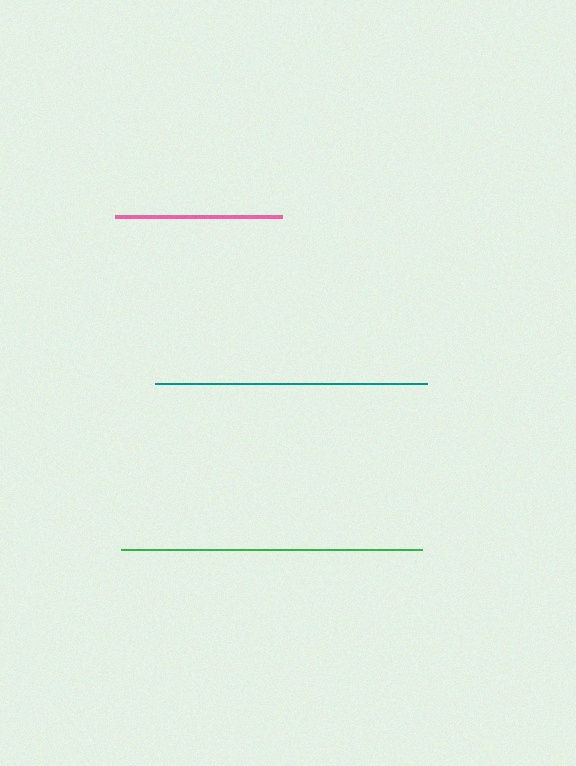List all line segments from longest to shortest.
From longest to shortest: green, teal, pink.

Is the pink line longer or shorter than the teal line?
The teal line is longer than the pink line.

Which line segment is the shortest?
The pink line is the shortest at approximately 167 pixels.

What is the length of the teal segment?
The teal segment is approximately 272 pixels long.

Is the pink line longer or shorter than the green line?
The green line is longer than the pink line.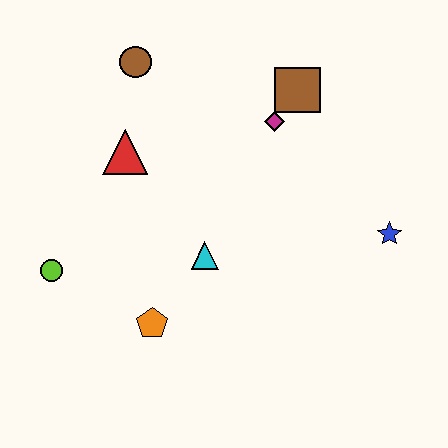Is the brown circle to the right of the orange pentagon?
No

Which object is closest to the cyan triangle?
The orange pentagon is closest to the cyan triangle.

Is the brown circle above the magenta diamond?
Yes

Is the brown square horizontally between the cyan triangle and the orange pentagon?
No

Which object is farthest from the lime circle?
The blue star is farthest from the lime circle.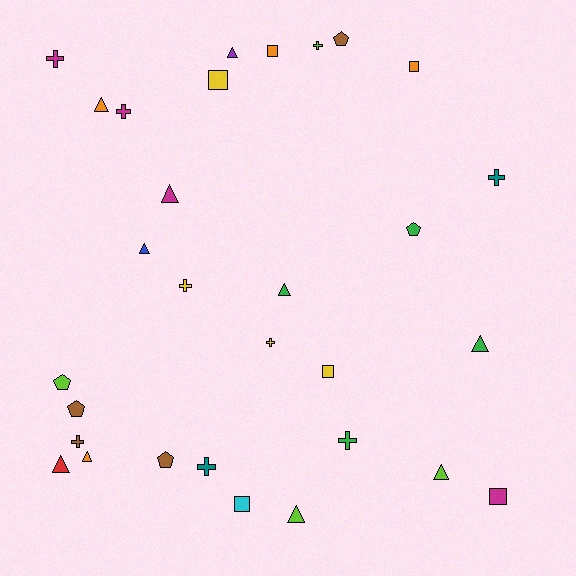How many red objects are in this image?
There is 1 red object.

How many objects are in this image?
There are 30 objects.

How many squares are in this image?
There are 6 squares.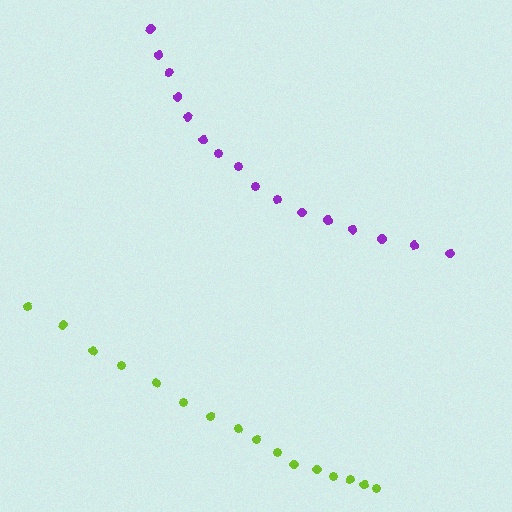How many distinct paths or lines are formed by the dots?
There are 2 distinct paths.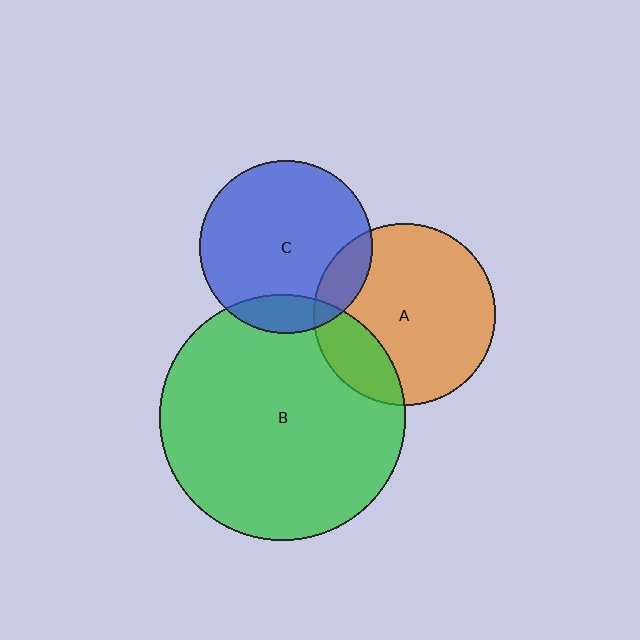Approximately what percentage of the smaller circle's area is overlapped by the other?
Approximately 15%.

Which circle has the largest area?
Circle B (green).